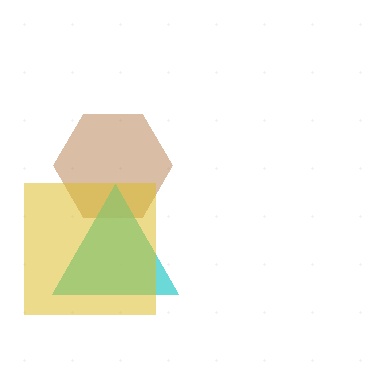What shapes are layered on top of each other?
The layered shapes are: a brown hexagon, a cyan triangle, a yellow square.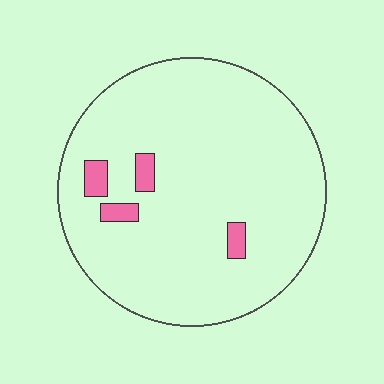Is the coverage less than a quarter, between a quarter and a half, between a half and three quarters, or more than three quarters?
Less than a quarter.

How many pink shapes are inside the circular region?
4.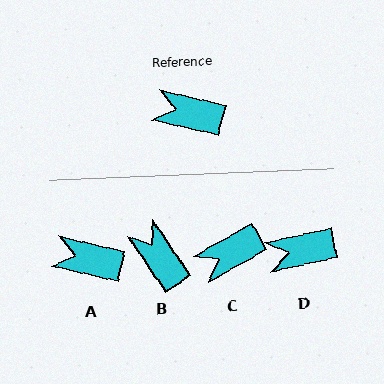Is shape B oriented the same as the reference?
No, it is off by about 43 degrees.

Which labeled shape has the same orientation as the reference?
A.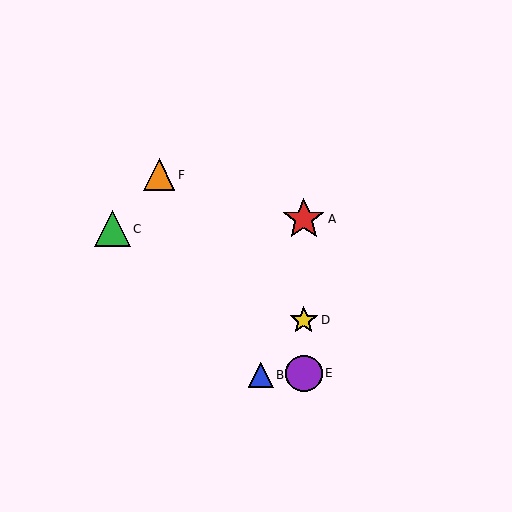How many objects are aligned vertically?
3 objects (A, D, E) are aligned vertically.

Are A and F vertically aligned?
No, A is at x≈304 and F is at x≈159.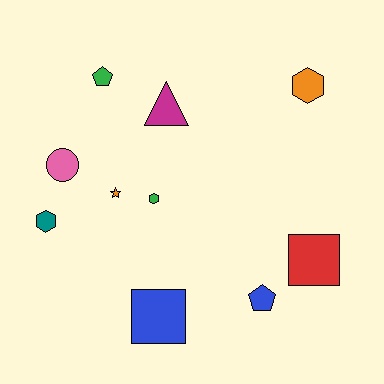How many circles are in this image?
There is 1 circle.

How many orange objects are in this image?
There are 2 orange objects.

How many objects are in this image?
There are 10 objects.